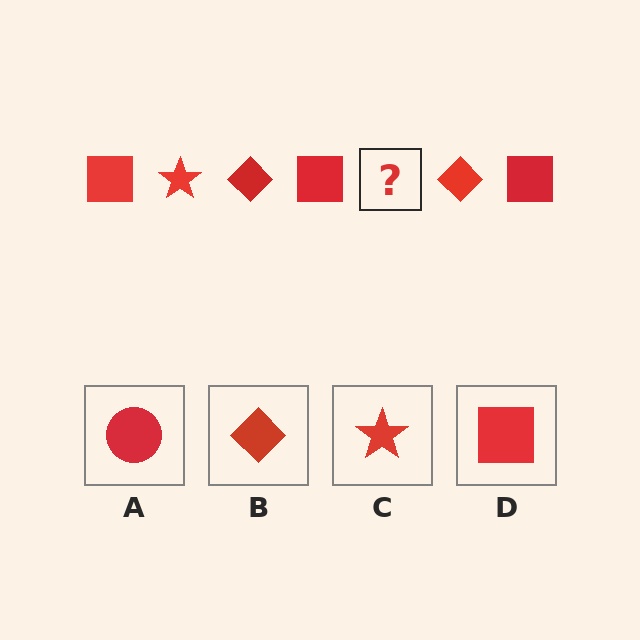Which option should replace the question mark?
Option C.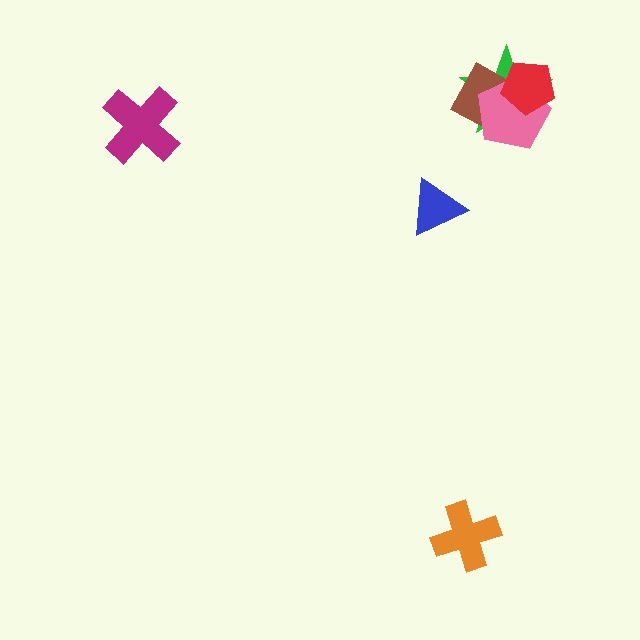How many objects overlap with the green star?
3 objects overlap with the green star.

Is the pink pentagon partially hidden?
Yes, it is partially covered by another shape.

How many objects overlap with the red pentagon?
3 objects overlap with the red pentagon.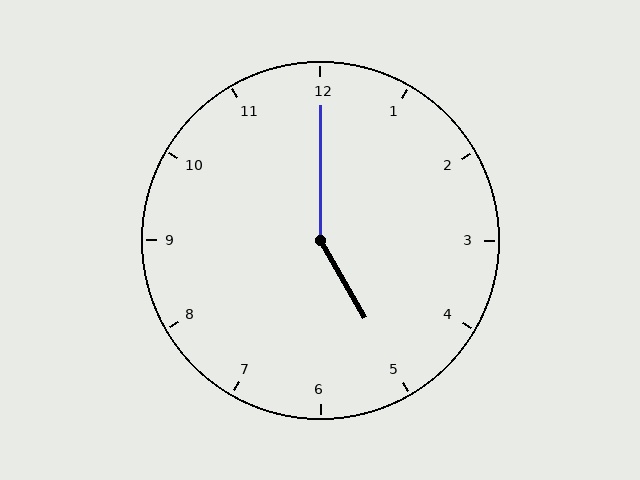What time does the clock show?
5:00.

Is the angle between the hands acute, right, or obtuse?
It is obtuse.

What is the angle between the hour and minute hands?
Approximately 150 degrees.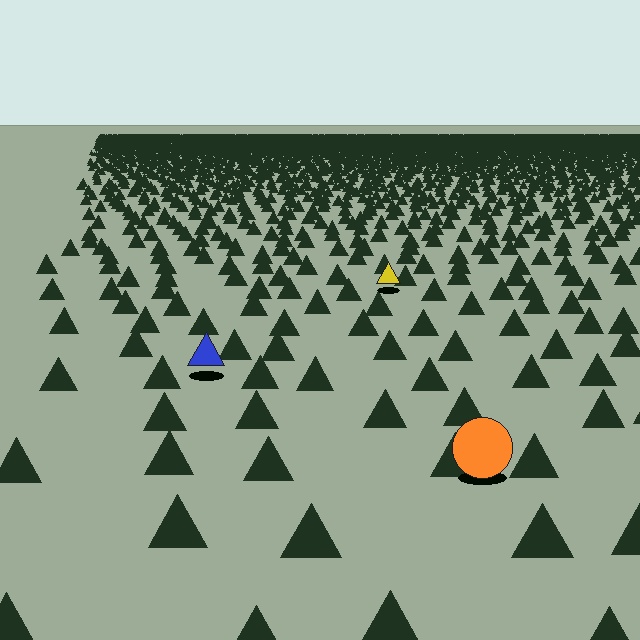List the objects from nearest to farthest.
From nearest to farthest: the orange circle, the blue triangle, the yellow triangle.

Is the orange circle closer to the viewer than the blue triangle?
Yes. The orange circle is closer — you can tell from the texture gradient: the ground texture is coarser near it.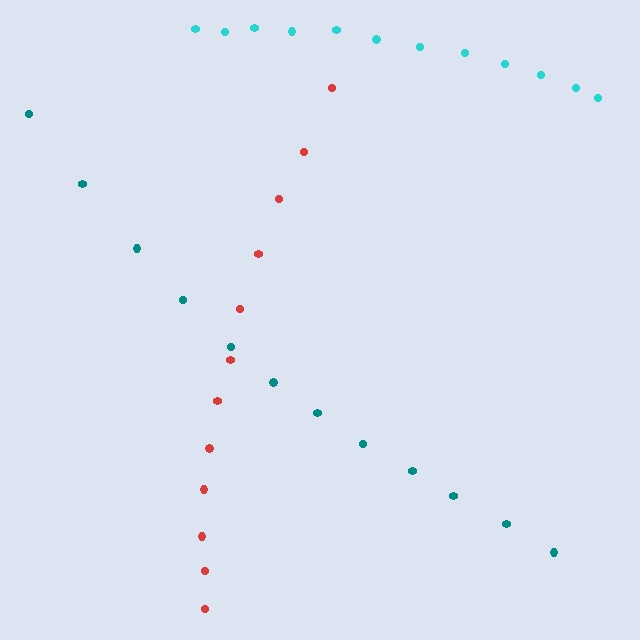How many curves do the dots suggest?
There are 3 distinct paths.